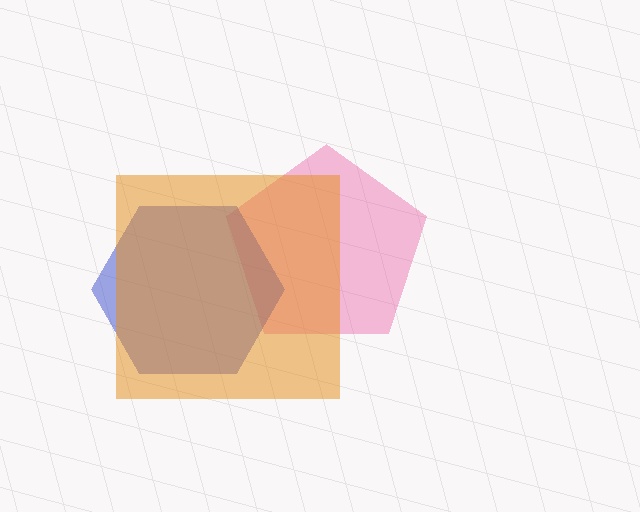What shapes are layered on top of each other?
The layered shapes are: a pink pentagon, a blue hexagon, an orange square.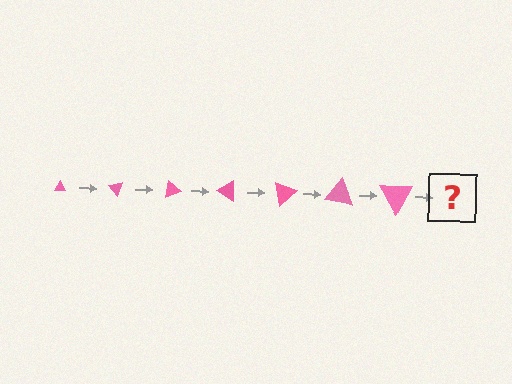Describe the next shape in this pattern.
It should be a triangle, larger than the previous one and rotated 350 degrees from the start.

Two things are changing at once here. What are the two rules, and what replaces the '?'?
The two rules are that the triangle grows larger each step and it rotates 50 degrees each step. The '?' should be a triangle, larger than the previous one and rotated 350 degrees from the start.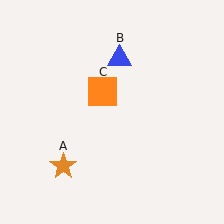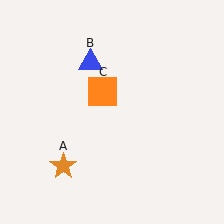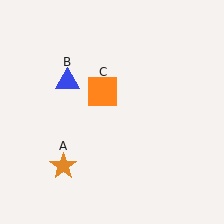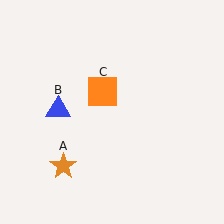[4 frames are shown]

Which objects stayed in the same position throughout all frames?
Orange star (object A) and orange square (object C) remained stationary.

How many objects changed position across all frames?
1 object changed position: blue triangle (object B).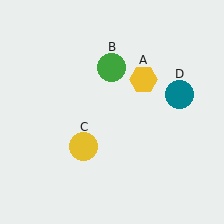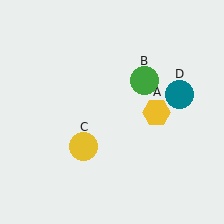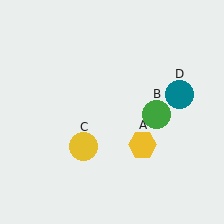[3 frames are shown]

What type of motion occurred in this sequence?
The yellow hexagon (object A), green circle (object B) rotated clockwise around the center of the scene.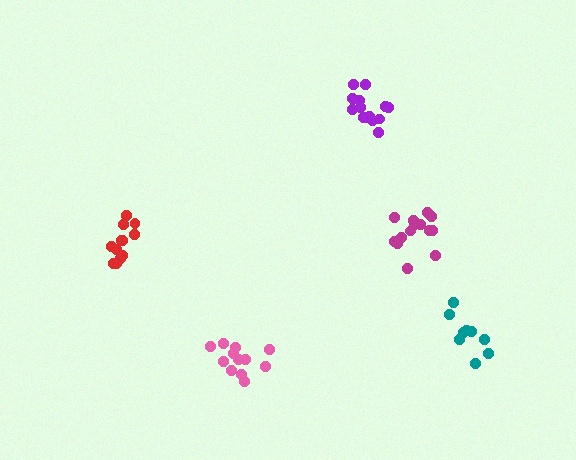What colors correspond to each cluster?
The clusters are colored: red, magenta, teal, purple, pink.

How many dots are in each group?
Group 1: 12 dots, Group 2: 14 dots, Group 3: 9 dots, Group 4: 14 dots, Group 5: 12 dots (61 total).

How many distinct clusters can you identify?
There are 5 distinct clusters.